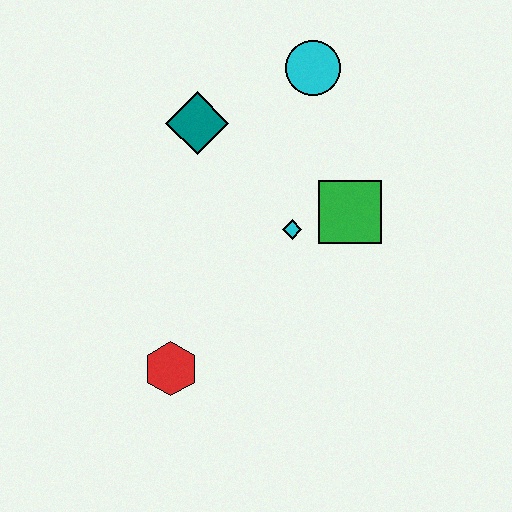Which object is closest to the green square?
The cyan diamond is closest to the green square.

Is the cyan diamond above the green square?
No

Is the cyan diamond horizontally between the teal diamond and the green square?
Yes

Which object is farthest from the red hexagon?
The cyan circle is farthest from the red hexagon.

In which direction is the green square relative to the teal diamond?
The green square is to the right of the teal diamond.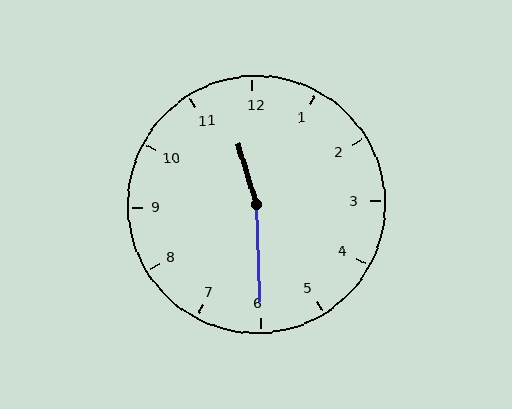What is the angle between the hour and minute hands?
Approximately 165 degrees.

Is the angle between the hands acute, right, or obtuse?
It is obtuse.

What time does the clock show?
11:30.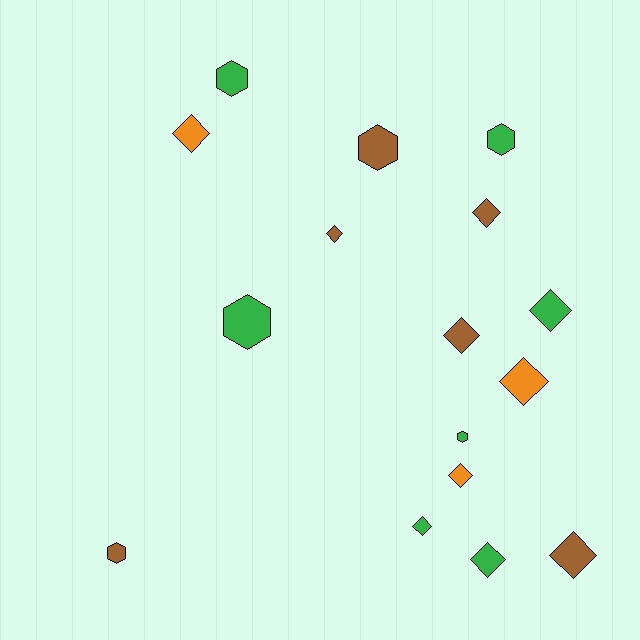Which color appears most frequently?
Green, with 7 objects.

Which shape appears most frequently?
Diamond, with 10 objects.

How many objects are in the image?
There are 16 objects.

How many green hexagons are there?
There are 4 green hexagons.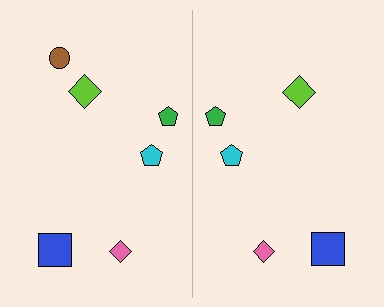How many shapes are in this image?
There are 11 shapes in this image.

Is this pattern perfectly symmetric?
No, the pattern is not perfectly symmetric. A brown circle is missing from the right side.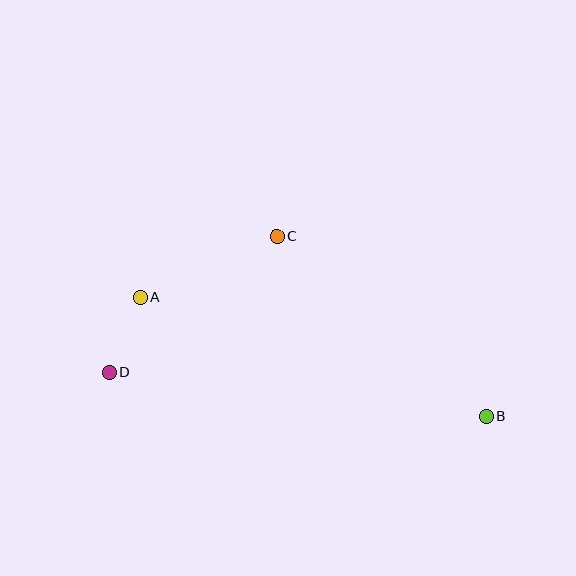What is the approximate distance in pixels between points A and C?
The distance between A and C is approximately 149 pixels.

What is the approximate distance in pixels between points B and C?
The distance between B and C is approximately 276 pixels.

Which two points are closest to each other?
Points A and D are closest to each other.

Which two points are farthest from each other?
Points B and D are farthest from each other.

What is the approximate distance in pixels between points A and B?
The distance between A and B is approximately 366 pixels.